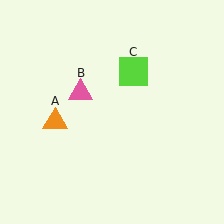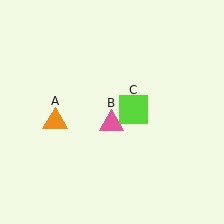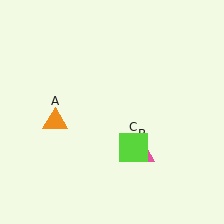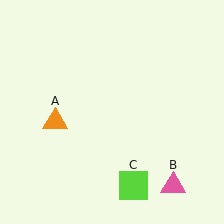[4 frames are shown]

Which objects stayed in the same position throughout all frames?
Orange triangle (object A) remained stationary.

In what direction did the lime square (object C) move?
The lime square (object C) moved down.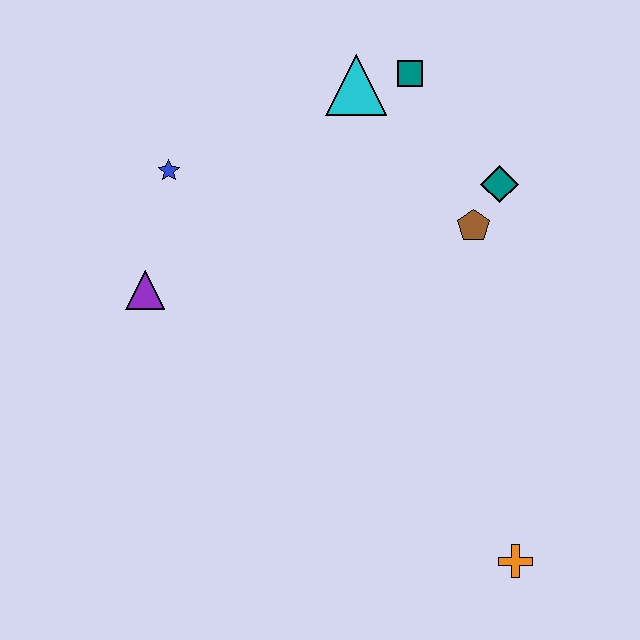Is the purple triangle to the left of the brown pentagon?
Yes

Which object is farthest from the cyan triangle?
The orange cross is farthest from the cyan triangle.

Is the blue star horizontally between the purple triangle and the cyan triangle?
Yes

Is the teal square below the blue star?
No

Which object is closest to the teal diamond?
The brown pentagon is closest to the teal diamond.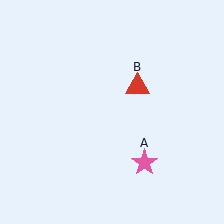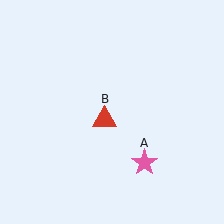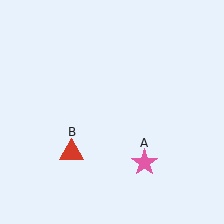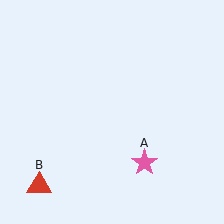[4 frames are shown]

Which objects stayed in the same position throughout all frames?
Pink star (object A) remained stationary.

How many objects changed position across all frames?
1 object changed position: red triangle (object B).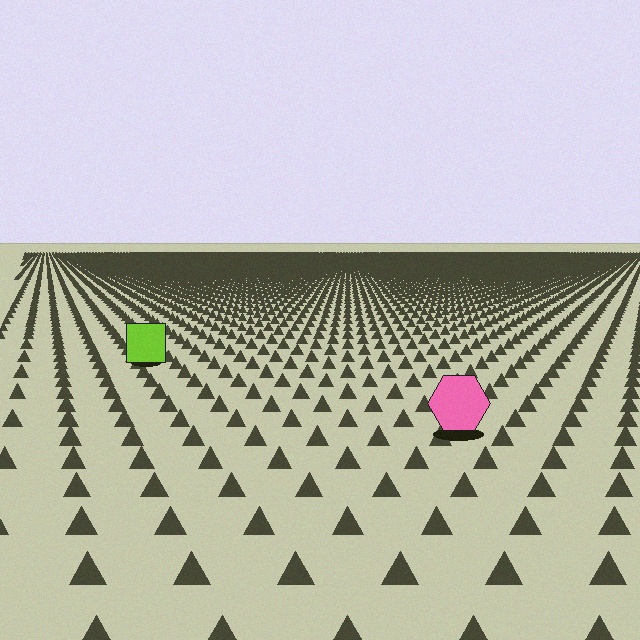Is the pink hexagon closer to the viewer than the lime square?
Yes. The pink hexagon is closer — you can tell from the texture gradient: the ground texture is coarser near it.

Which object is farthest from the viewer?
The lime square is farthest from the viewer. It appears smaller and the ground texture around it is denser.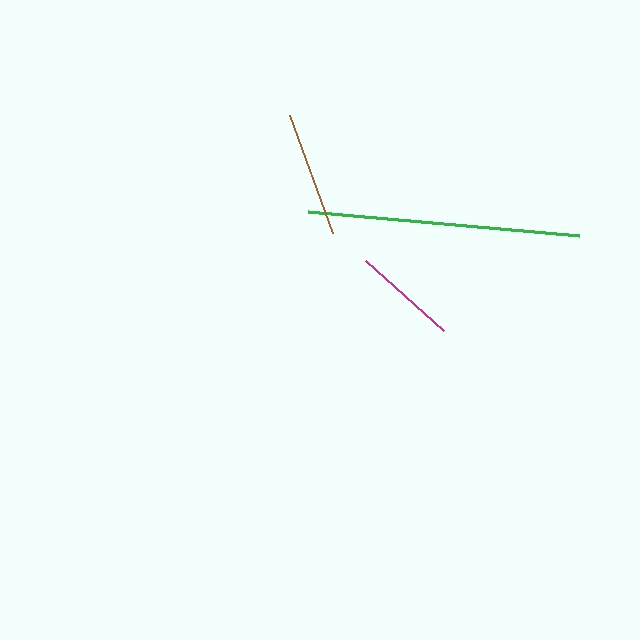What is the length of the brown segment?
The brown segment is approximately 126 pixels long.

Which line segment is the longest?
The green line is the longest at approximately 272 pixels.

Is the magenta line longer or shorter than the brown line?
The brown line is longer than the magenta line.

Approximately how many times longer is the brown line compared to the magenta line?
The brown line is approximately 1.2 times the length of the magenta line.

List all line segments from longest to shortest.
From longest to shortest: green, brown, magenta.